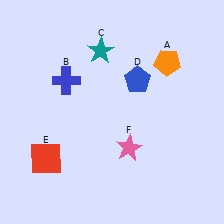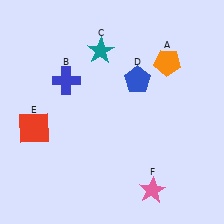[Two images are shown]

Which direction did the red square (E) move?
The red square (E) moved up.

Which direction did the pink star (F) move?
The pink star (F) moved down.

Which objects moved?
The objects that moved are: the red square (E), the pink star (F).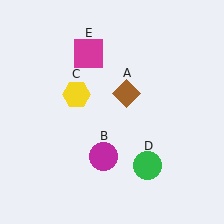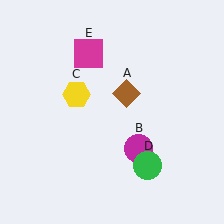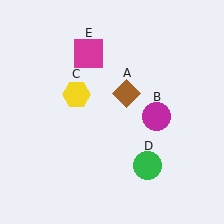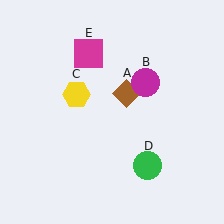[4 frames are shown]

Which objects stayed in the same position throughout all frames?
Brown diamond (object A) and yellow hexagon (object C) and green circle (object D) and magenta square (object E) remained stationary.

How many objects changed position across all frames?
1 object changed position: magenta circle (object B).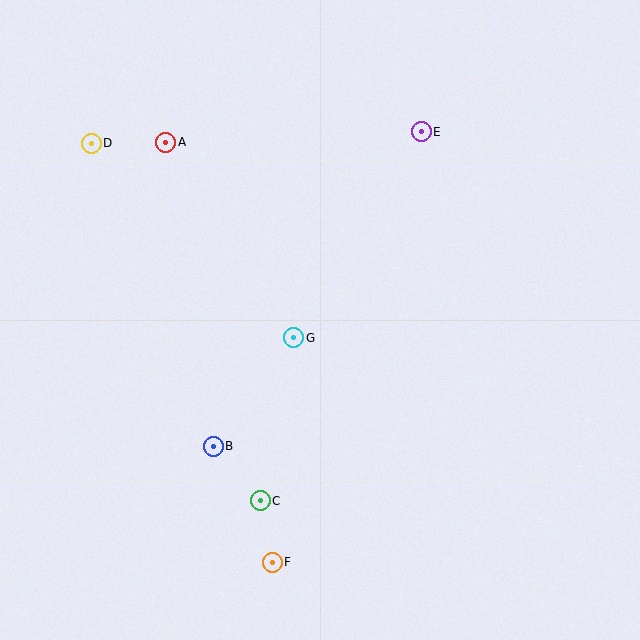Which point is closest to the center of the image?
Point G at (294, 338) is closest to the center.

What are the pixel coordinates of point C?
Point C is at (260, 501).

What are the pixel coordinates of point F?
Point F is at (272, 562).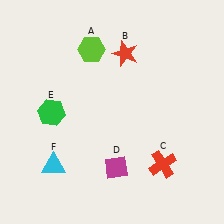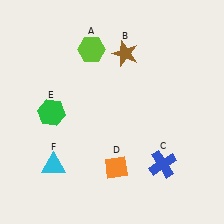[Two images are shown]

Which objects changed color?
B changed from red to brown. C changed from red to blue. D changed from magenta to orange.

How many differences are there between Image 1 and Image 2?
There are 3 differences between the two images.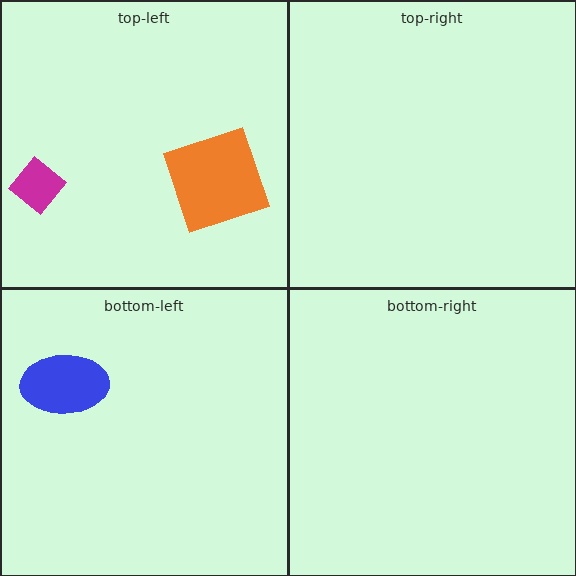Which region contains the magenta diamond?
The top-left region.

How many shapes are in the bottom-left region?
1.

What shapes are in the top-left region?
The orange square, the magenta diamond.